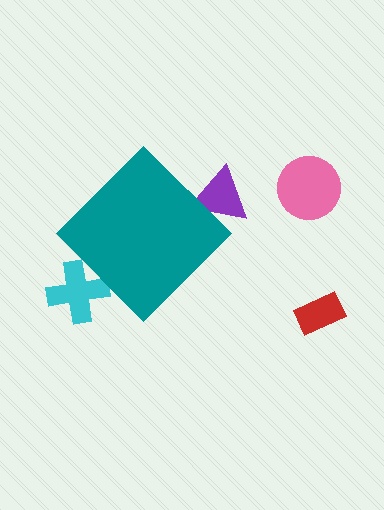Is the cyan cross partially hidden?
Yes, the cyan cross is partially hidden behind the teal diamond.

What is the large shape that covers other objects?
A teal diamond.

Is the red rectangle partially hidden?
No, the red rectangle is fully visible.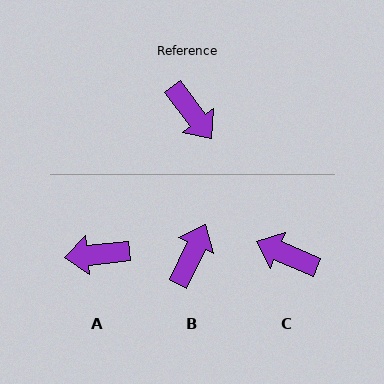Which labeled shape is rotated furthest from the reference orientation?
C, about 150 degrees away.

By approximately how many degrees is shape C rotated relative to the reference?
Approximately 150 degrees clockwise.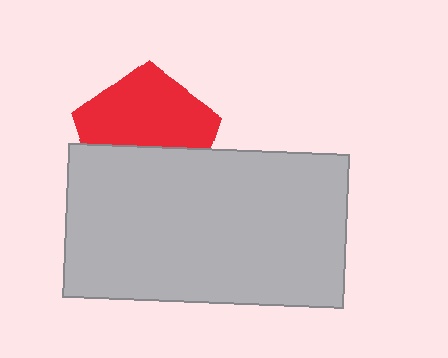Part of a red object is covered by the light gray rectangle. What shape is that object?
It is a pentagon.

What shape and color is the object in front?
The object in front is a light gray rectangle.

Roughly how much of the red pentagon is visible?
About half of it is visible (roughly 57%).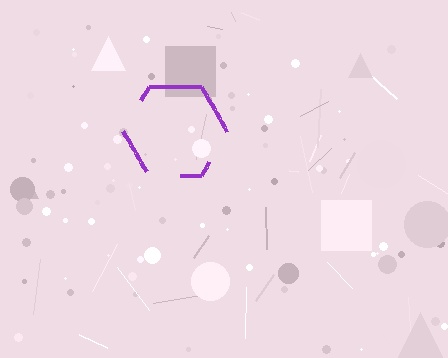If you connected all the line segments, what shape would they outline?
They would outline a hexagon.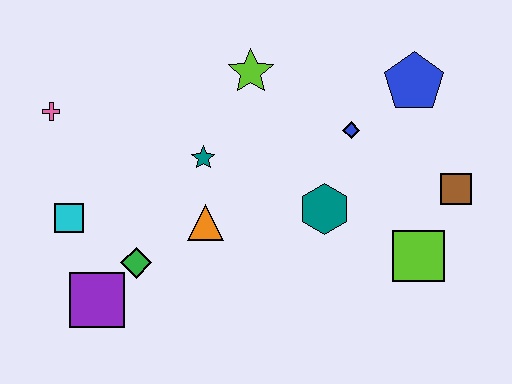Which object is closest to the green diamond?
The purple square is closest to the green diamond.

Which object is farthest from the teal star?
The brown square is farthest from the teal star.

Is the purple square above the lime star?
No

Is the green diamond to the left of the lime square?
Yes